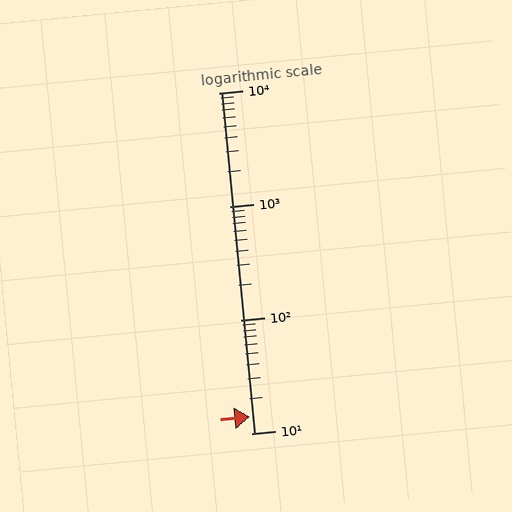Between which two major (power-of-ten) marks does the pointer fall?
The pointer is between 10 and 100.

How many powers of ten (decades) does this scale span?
The scale spans 3 decades, from 10 to 10000.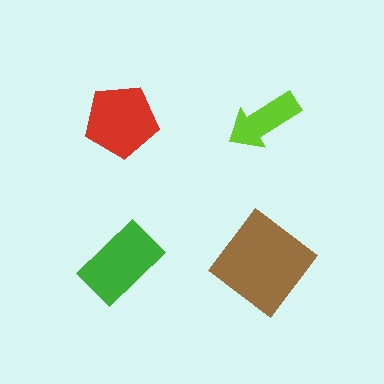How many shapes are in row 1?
2 shapes.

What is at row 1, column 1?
A red pentagon.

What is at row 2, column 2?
A brown diamond.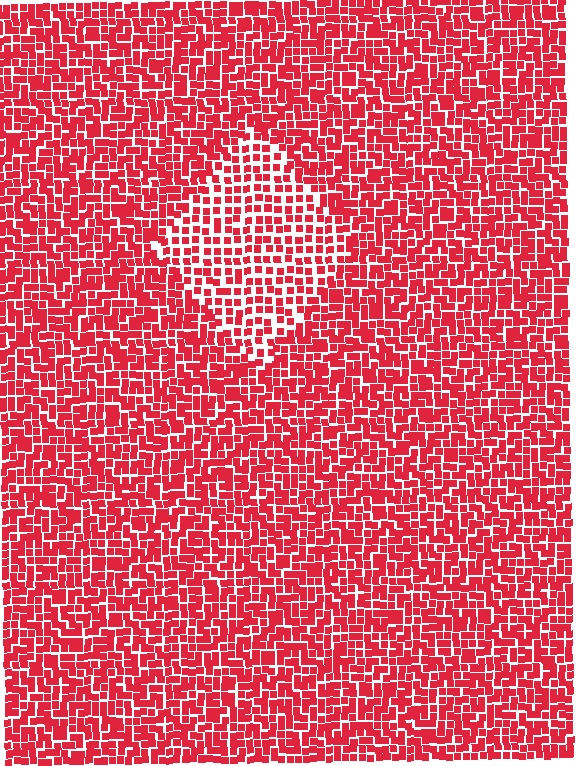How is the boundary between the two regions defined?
The boundary is defined by a change in element density (approximately 1.6x ratio). All elements are the same color, size, and shape.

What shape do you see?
I see a diamond.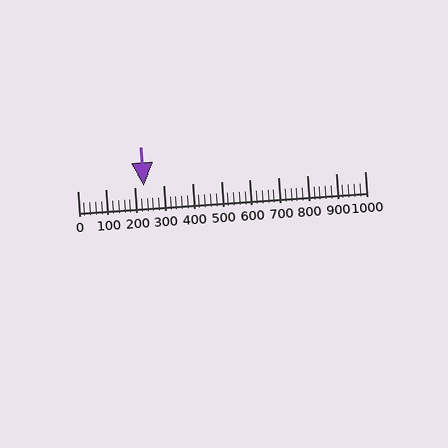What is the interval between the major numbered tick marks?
The major tick marks are spaced 100 units apart.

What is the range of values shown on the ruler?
The ruler shows values from 0 to 1000.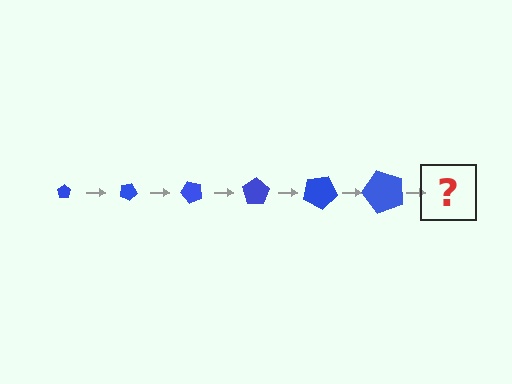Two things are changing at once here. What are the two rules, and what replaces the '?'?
The two rules are that the pentagon grows larger each step and it rotates 25 degrees each step. The '?' should be a pentagon, larger than the previous one and rotated 150 degrees from the start.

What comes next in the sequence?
The next element should be a pentagon, larger than the previous one and rotated 150 degrees from the start.